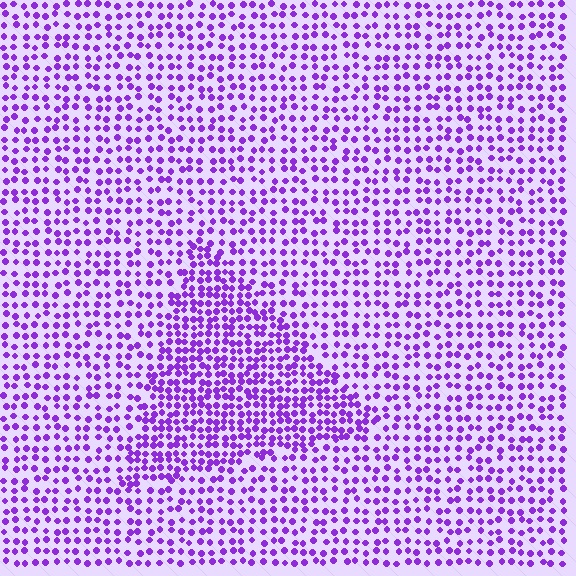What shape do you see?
I see a triangle.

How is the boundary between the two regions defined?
The boundary is defined by a change in element density (approximately 1.7x ratio). All elements are the same color, size, and shape.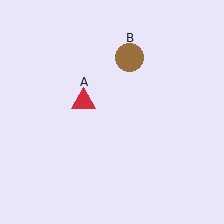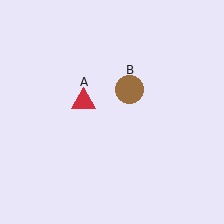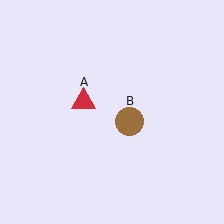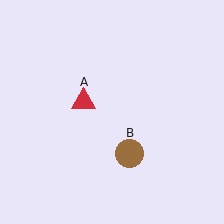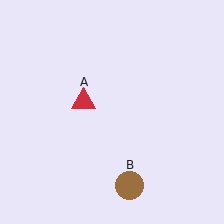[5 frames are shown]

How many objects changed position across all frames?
1 object changed position: brown circle (object B).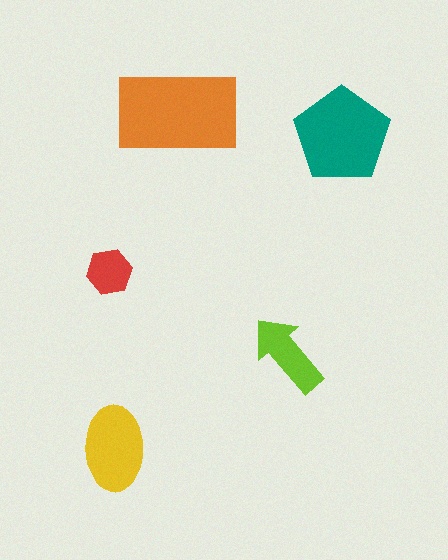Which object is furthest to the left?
The red hexagon is leftmost.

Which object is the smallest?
The red hexagon.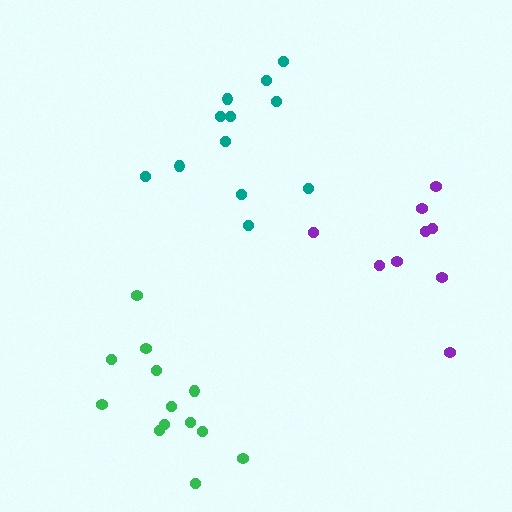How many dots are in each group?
Group 1: 9 dots, Group 2: 12 dots, Group 3: 13 dots (34 total).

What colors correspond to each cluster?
The clusters are colored: purple, teal, green.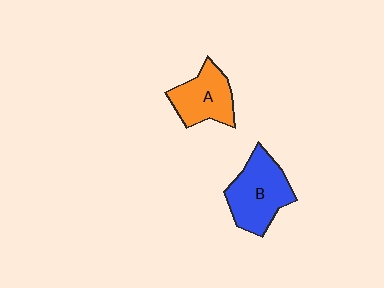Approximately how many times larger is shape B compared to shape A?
Approximately 1.3 times.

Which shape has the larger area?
Shape B (blue).